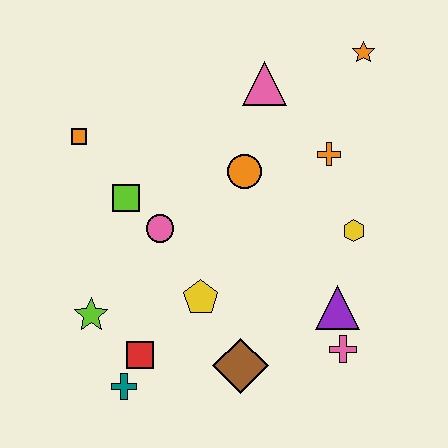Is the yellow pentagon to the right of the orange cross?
No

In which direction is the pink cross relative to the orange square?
The pink cross is to the right of the orange square.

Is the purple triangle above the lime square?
No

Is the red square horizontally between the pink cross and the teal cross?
Yes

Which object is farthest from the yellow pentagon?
The orange star is farthest from the yellow pentagon.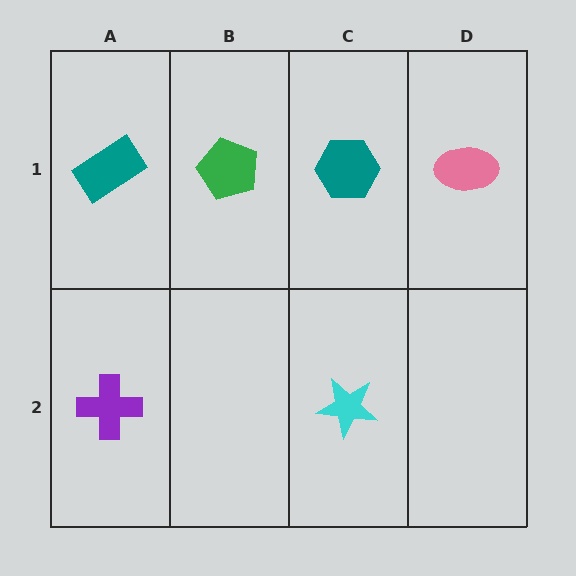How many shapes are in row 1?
4 shapes.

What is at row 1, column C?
A teal hexagon.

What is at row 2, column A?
A purple cross.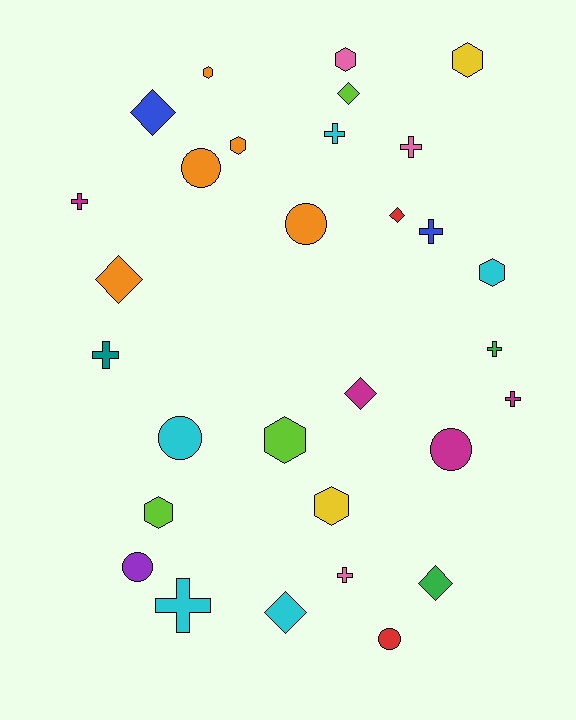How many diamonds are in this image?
There are 7 diamonds.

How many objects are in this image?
There are 30 objects.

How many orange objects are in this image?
There are 5 orange objects.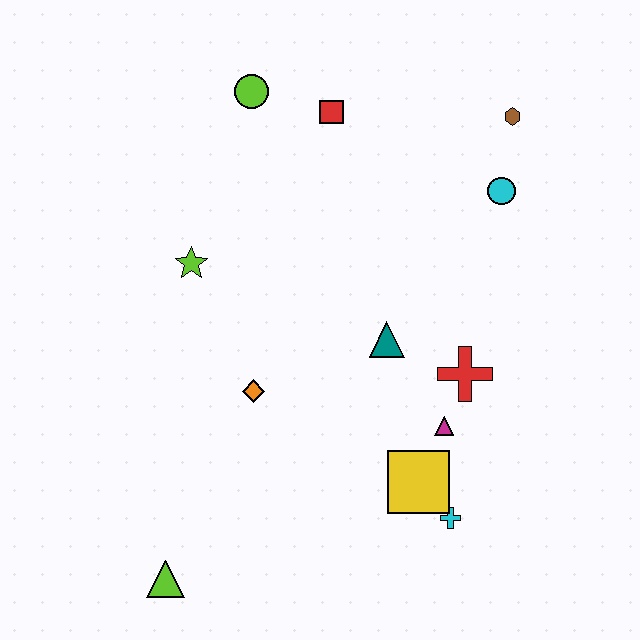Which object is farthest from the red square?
The lime triangle is farthest from the red square.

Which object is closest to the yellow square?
The cyan cross is closest to the yellow square.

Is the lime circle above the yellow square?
Yes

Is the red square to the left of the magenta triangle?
Yes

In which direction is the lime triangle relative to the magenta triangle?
The lime triangle is to the left of the magenta triangle.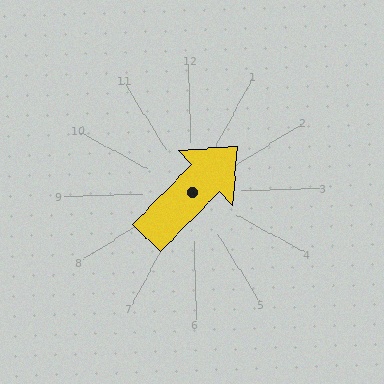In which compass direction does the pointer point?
Northeast.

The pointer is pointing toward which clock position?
Roughly 2 o'clock.